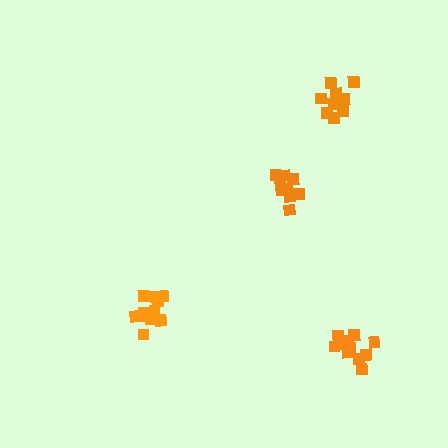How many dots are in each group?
Group 1: 9 dots, Group 2: 9 dots, Group 3: 13 dots, Group 4: 11 dots (42 total).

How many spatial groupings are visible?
There are 4 spatial groupings.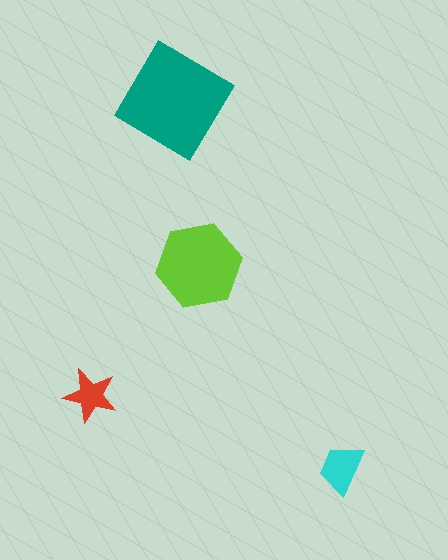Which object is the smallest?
The red star.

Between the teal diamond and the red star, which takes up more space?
The teal diamond.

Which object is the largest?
The teal diamond.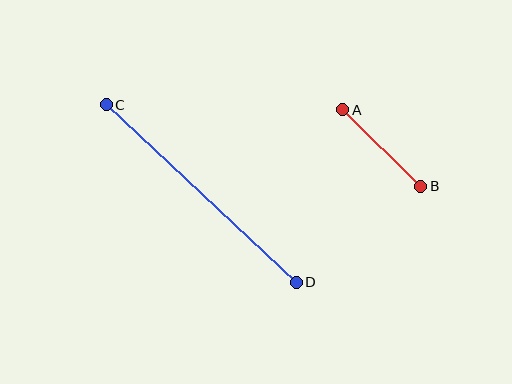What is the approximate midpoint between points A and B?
The midpoint is at approximately (382, 148) pixels.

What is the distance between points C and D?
The distance is approximately 260 pixels.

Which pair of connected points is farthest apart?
Points C and D are farthest apart.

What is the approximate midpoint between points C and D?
The midpoint is at approximately (201, 194) pixels.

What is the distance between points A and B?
The distance is approximately 110 pixels.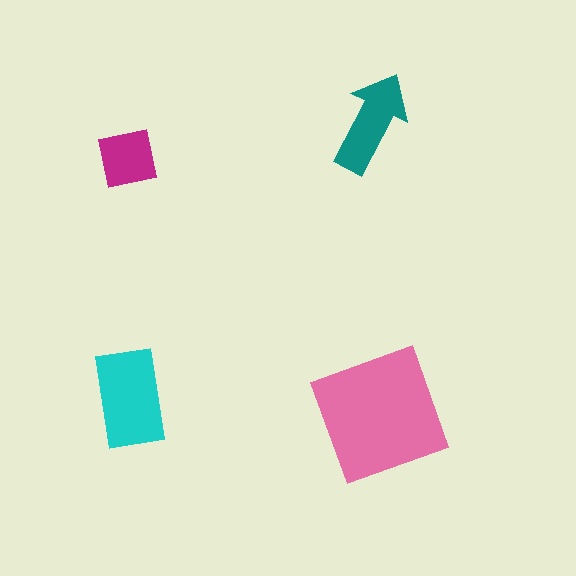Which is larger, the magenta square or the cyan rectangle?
The cyan rectangle.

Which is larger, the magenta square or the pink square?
The pink square.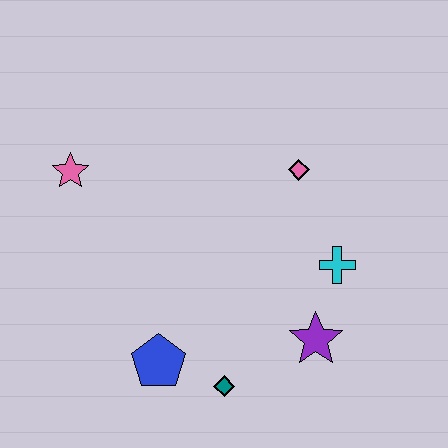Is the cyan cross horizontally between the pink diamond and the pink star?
No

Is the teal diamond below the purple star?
Yes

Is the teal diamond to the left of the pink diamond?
Yes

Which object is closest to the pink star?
The blue pentagon is closest to the pink star.